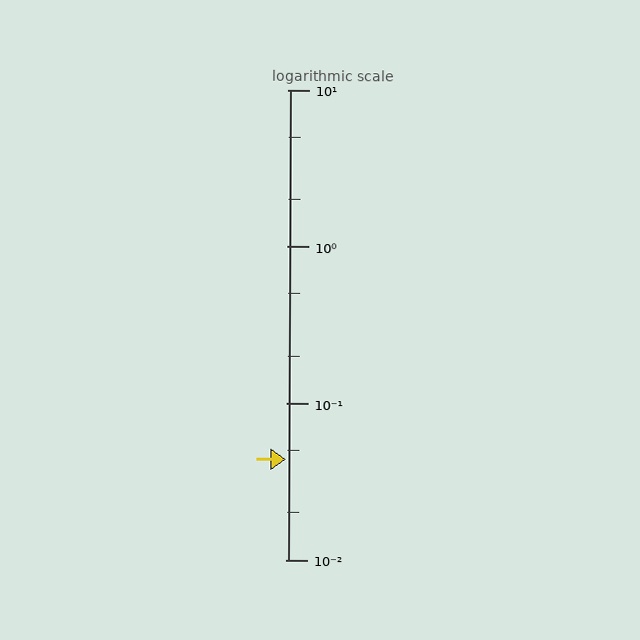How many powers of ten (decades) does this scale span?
The scale spans 3 decades, from 0.01 to 10.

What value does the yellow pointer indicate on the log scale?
The pointer indicates approximately 0.044.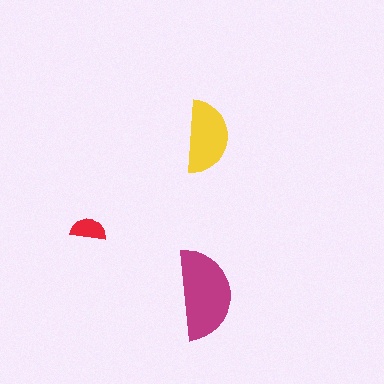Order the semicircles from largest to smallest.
the magenta one, the yellow one, the red one.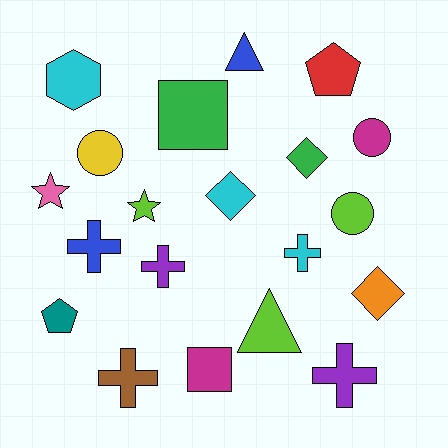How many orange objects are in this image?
There is 1 orange object.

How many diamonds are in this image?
There are 3 diamonds.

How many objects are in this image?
There are 20 objects.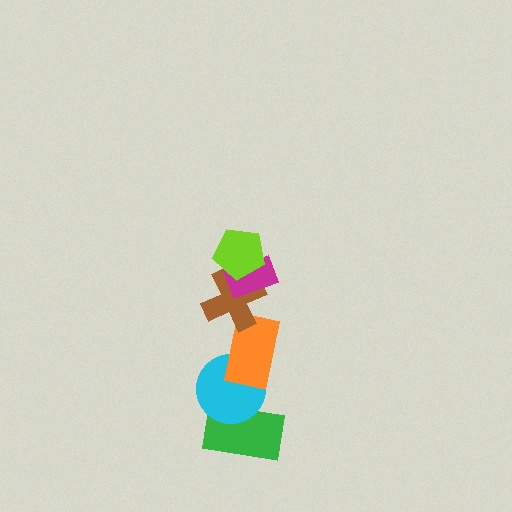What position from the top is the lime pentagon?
The lime pentagon is 1st from the top.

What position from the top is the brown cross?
The brown cross is 3rd from the top.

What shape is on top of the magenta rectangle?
The lime pentagon is on top of the magenta rectangle.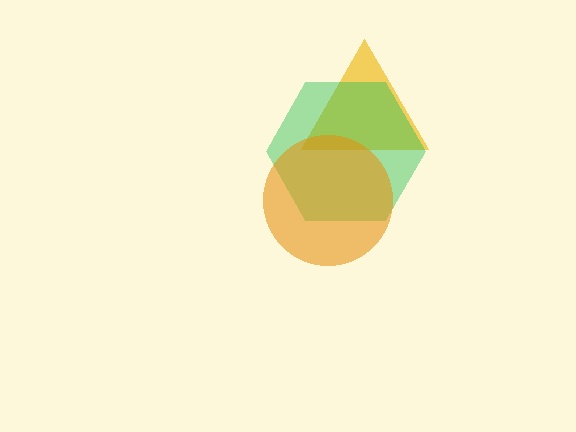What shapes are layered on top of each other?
The layered shapes are: a yellow triangle, a green hexagon, an orange circle.